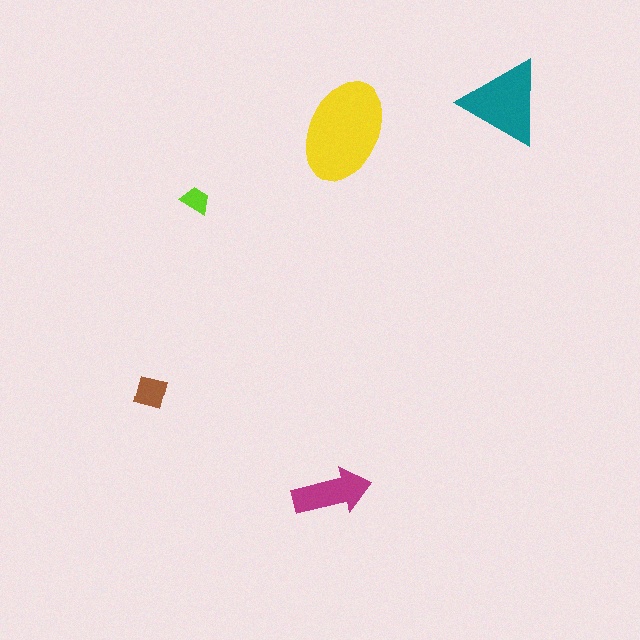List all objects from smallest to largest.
The lime trapezoid, the brown square, the magenta arrow, the teal triangle, the yellow ellipse.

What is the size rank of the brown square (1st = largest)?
4th.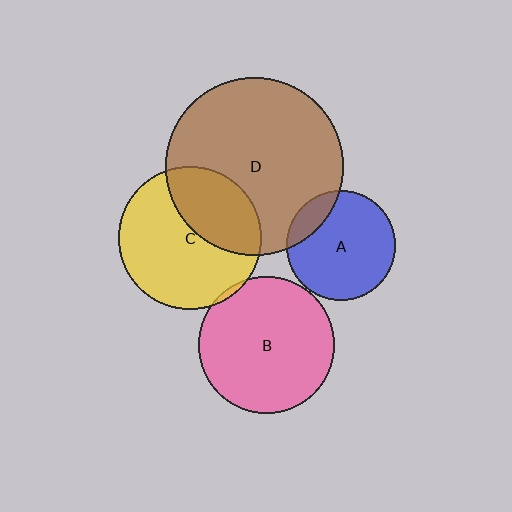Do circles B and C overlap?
Yes.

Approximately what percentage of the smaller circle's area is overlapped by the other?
Approximately 5%.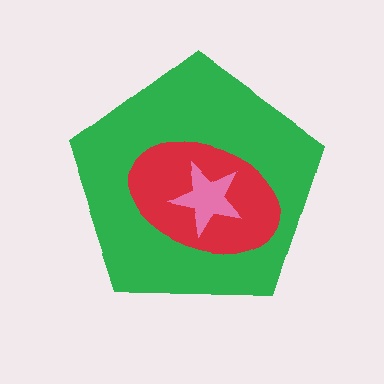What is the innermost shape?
The pink star.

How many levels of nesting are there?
3.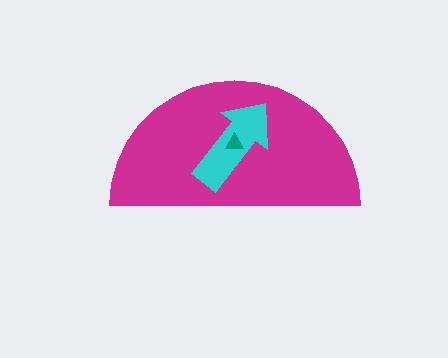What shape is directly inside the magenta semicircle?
The cyan arrow.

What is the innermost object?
The teal triangle.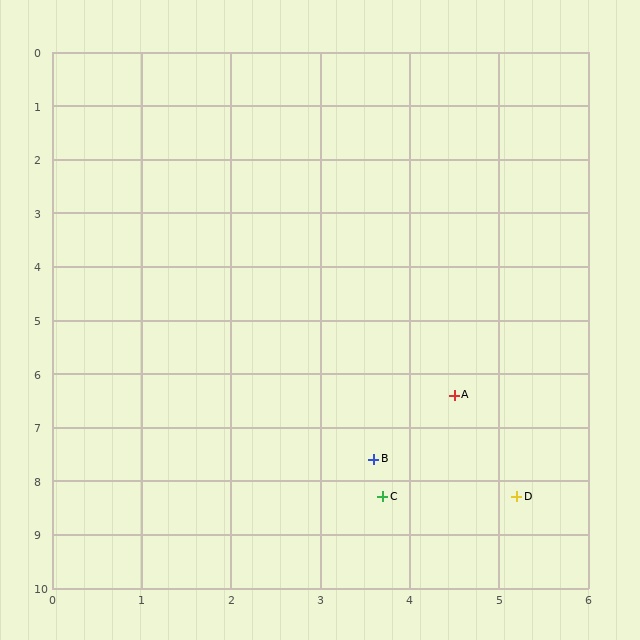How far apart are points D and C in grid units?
Points D and C are about 1.5 grid units apart.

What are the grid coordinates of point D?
Point D is at approximately (5.2, 8.3).